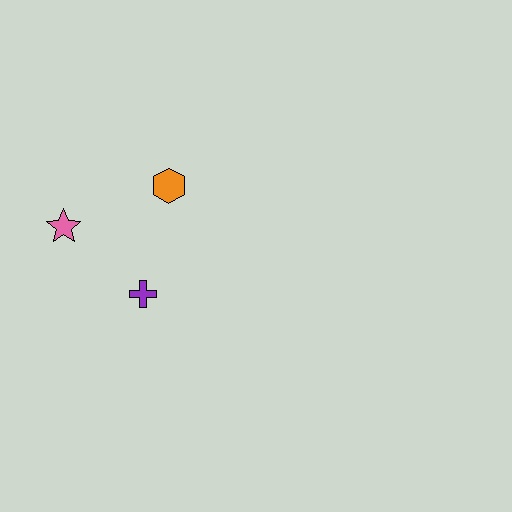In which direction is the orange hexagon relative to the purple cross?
The orange hexagon is above the purple cross.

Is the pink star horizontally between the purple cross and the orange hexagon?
No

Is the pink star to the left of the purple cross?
Yes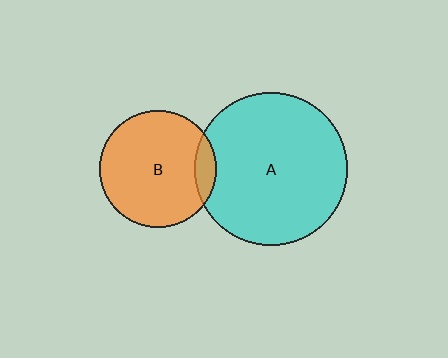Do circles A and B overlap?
Yes.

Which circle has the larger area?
Circle A (cyan).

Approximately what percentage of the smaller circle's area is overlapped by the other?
Approximately 10%.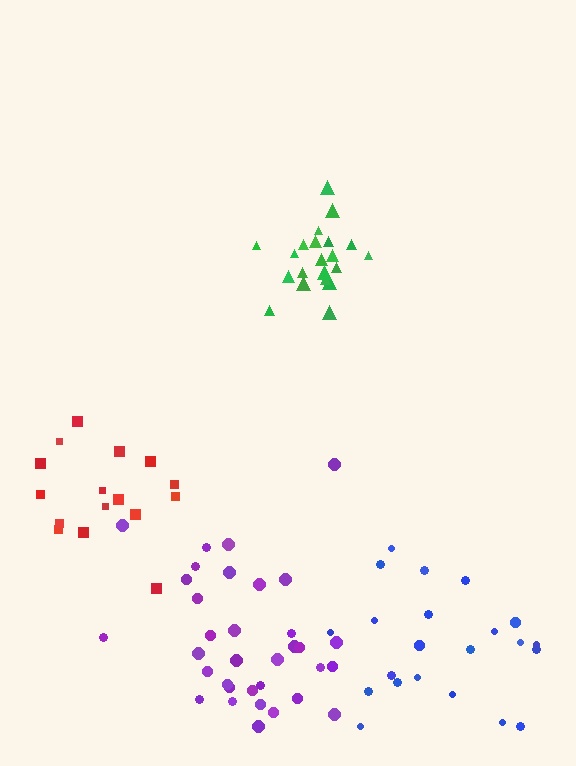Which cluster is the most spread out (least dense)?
Red.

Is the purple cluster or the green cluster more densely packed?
Green.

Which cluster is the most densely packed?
Green.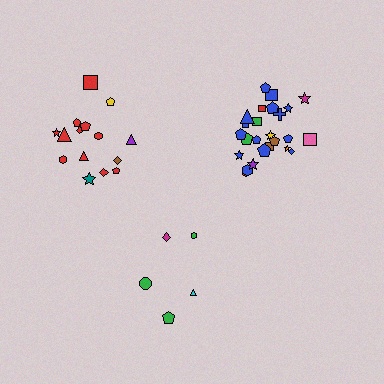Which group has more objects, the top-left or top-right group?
The top-right group.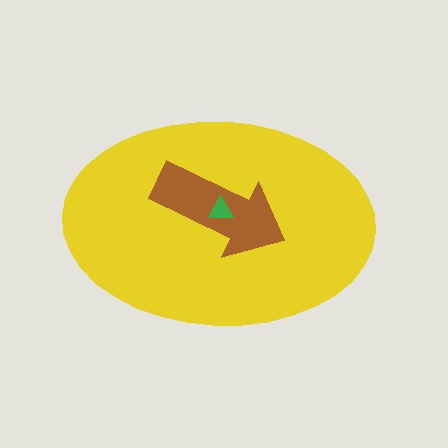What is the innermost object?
The green triangle.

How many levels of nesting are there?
3.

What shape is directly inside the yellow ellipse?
The brown arrow.